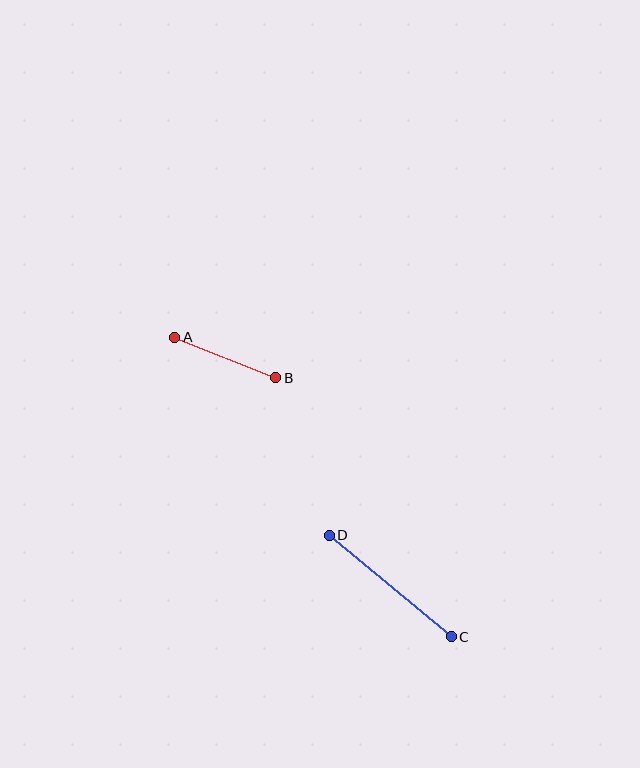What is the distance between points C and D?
The distance is approximately 158 pixels.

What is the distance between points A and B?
The distance is approximately 109 pixels.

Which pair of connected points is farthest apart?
Points C and D are farthest apart.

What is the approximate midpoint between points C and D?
The midpoint is at approximately (390, 586) pixels.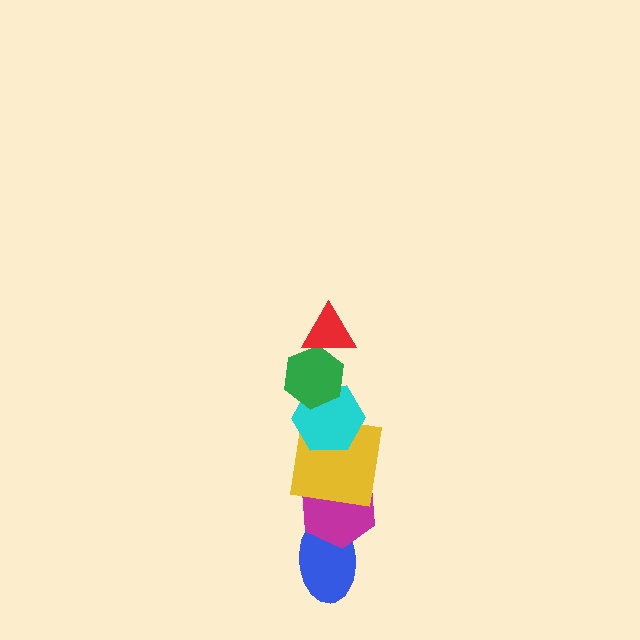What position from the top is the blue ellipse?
The blue ellipse is 6th from the top.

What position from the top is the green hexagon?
The green hexagon is 2nd from the top.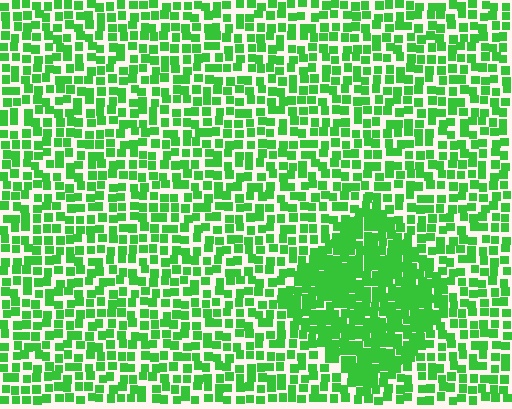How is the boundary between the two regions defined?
The boundary is defined by a change in element density (approximately 1.9x ratio). All elements are the same color, size, and shape.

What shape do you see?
I see a diamond.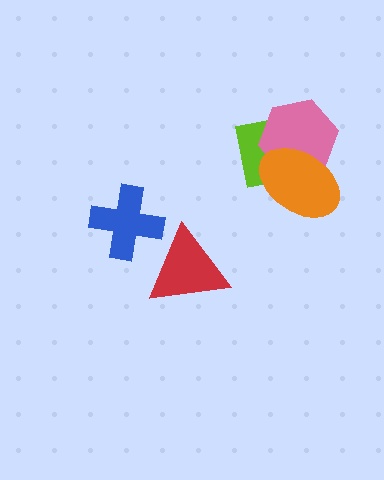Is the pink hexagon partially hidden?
Yes, it is partially covered by another shape.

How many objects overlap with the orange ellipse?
2 objects overlap with the orange ellipse.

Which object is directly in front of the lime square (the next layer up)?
The pink hexagon is directly in front of the lime square.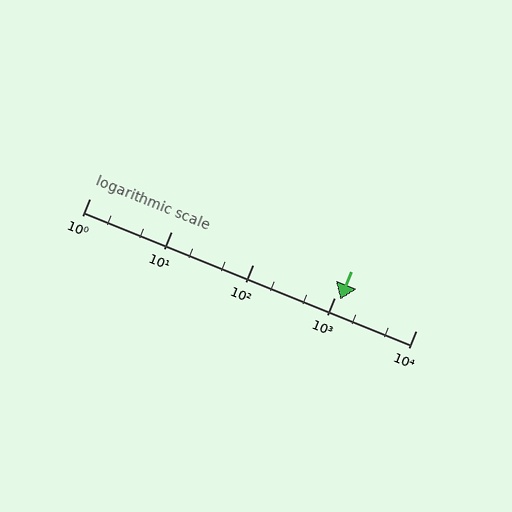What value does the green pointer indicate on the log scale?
The pointer indicates approximately 1200.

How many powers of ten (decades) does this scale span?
The scale spans 4 decades, from 1 to 10000.